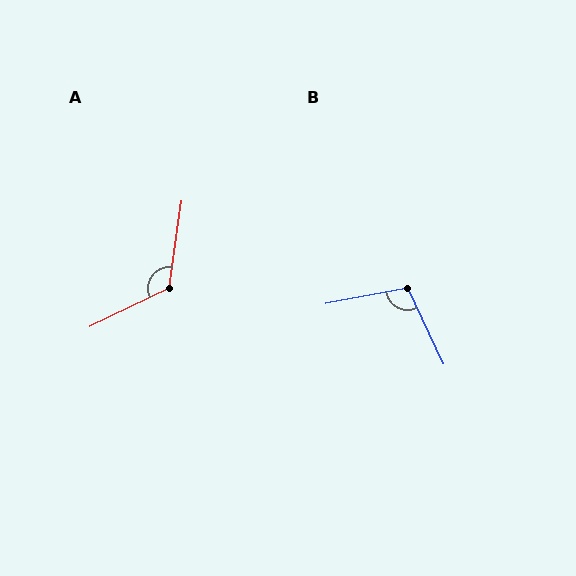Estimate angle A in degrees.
Approximately 124 degrees.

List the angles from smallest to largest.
B (104°), A (124°).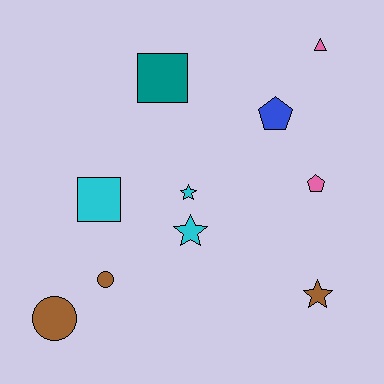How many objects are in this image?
There are 10 objects.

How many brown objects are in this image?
There are 3 brown objects.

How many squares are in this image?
There are 2 squares.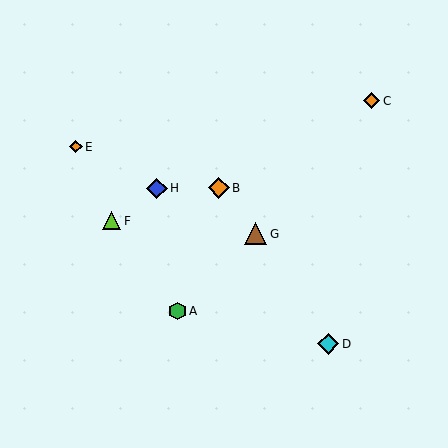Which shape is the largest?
The brown triangle (labeled G) is the largest.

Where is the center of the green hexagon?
The center of the green hexagon is at (177, 311).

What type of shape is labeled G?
Shape G is a brown triangle.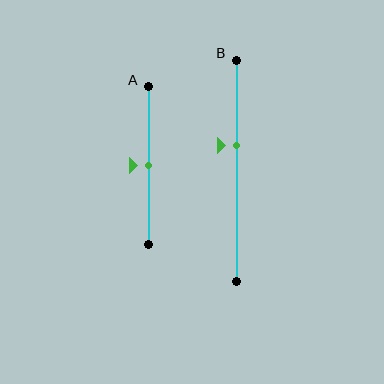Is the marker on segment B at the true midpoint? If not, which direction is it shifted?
No, the marker on segment B is shifted upward by about 11% of the segment length.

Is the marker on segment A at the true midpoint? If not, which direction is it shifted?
Yes, the marker on segment A is at the true midpoint.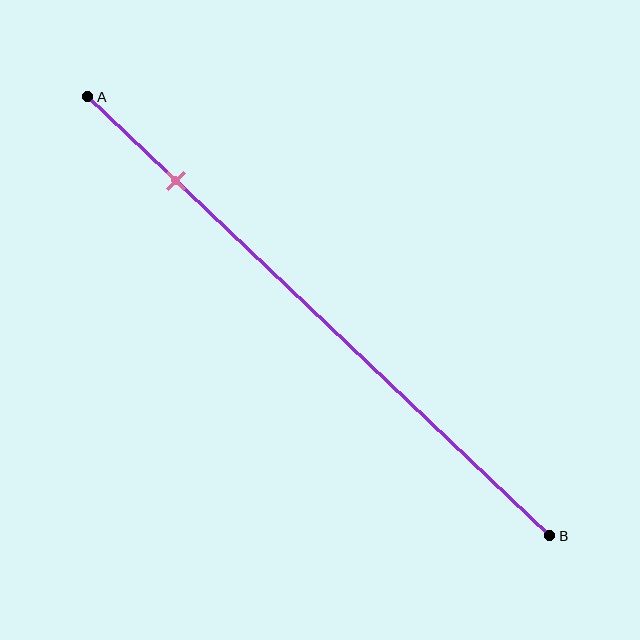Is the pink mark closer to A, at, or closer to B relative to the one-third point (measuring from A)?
The pink mark is closer to point A than the one-third point of segment AB.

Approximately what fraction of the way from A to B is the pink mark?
The pink mark is approximately 20% of the way from A to B.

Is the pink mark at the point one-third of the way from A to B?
No, the mark is at about 20% from A, not at the 33% one-third point.